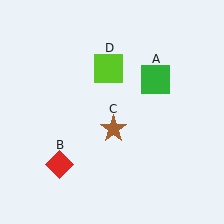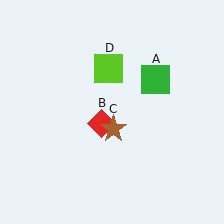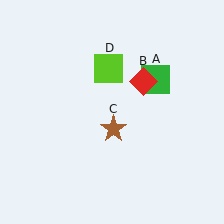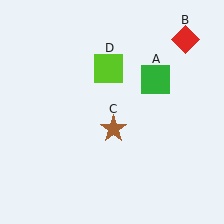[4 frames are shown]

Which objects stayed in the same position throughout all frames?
Green square (object A) and brown star (object C) and lime square (object D) remained stationary.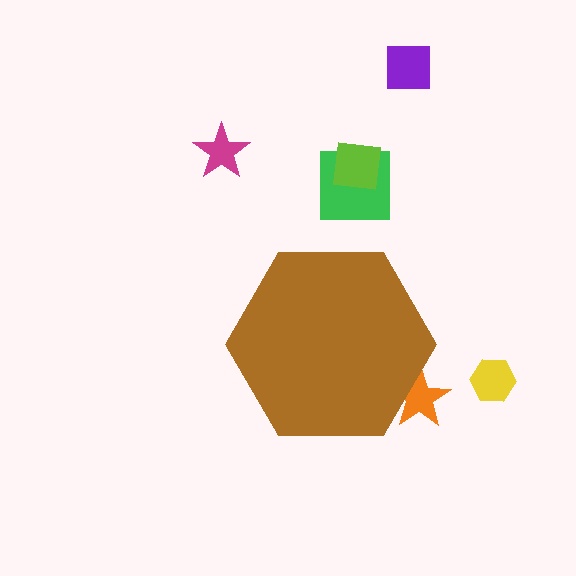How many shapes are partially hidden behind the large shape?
1 shape is partially hidden.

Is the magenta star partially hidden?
No, the magenta star is fully visible.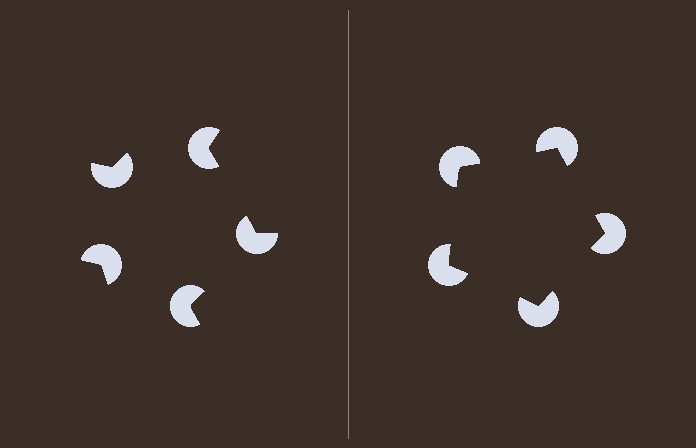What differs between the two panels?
The pac-man discs are positioned identically on both sides; only the wedge orientations differ. On the right they align to a pentagon; on the left they are misaligned.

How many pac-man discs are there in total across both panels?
10 — 5 on each side.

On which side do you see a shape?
An illusory pentagon appears on the right side. On the left side the wedge cuts are rotated, so no coherent shape forms.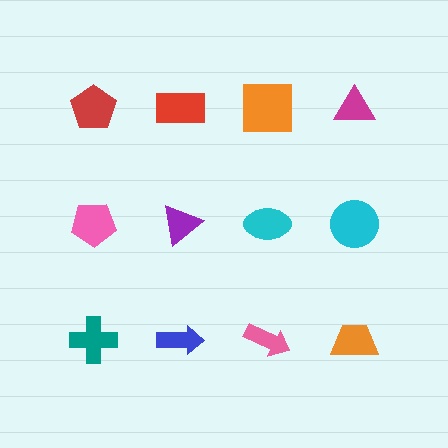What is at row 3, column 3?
A pink arrow.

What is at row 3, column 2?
A blue arrow.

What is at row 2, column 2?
A purple triangle.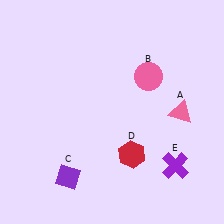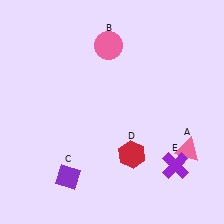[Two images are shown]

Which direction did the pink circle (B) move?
The pink circle (B) moved left.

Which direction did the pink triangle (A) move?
The pink triangle (A) moved down.